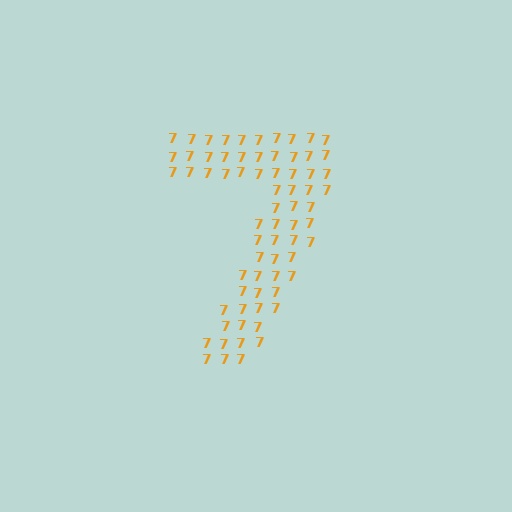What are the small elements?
The small elements are digit 7's.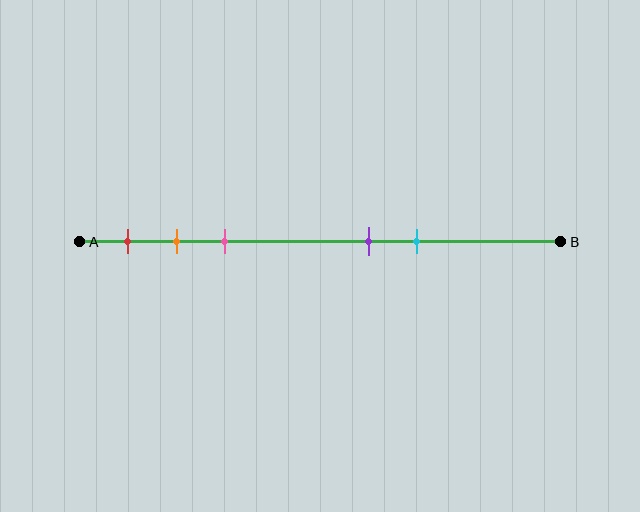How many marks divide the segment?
There are 5 marks dividing the segment.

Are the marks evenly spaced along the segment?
No, the marks are not evenly spaced.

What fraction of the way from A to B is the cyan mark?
The cyan mark is approximately 70% (0.7) of the way from A to B.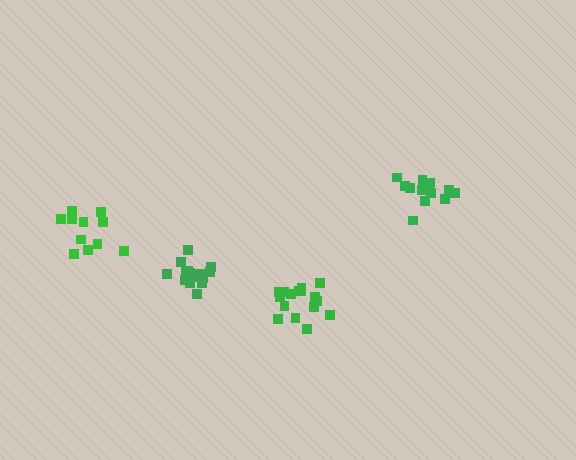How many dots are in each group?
Group 1: 13 dots, Group 2: 16 dots, Group 3: 16 dots, Group 4: 11 dots (56 total).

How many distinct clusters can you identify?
There are 4 distinct clusters.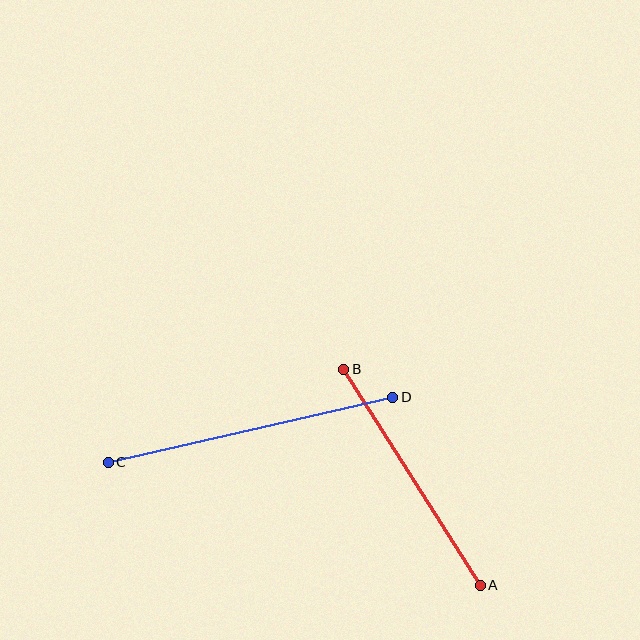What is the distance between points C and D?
The distance is approximately 292 pixels.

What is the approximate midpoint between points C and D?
The midpoint is at approximately (250, 430) pixels.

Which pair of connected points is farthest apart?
Points C and D are farthest apart.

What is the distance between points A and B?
The distance is approximately 255 pixels.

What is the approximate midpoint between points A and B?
The midpoint is at approximately (412, 477) pixels.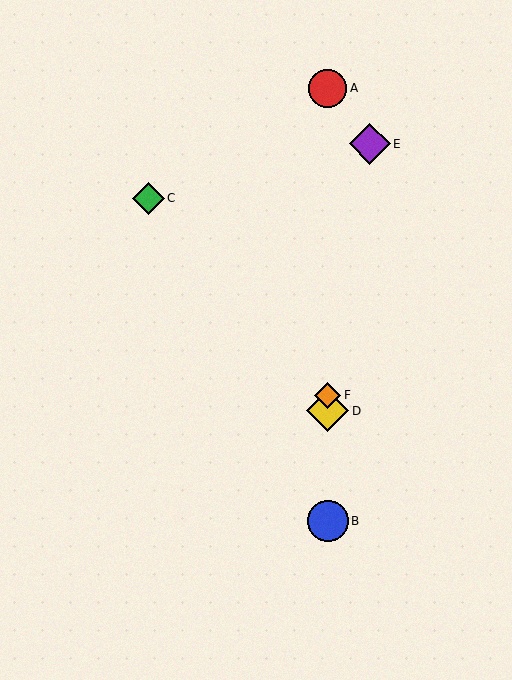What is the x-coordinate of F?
Object F is at x≈328.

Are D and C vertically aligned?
No, D is at x≈328 and C is at x≈148.